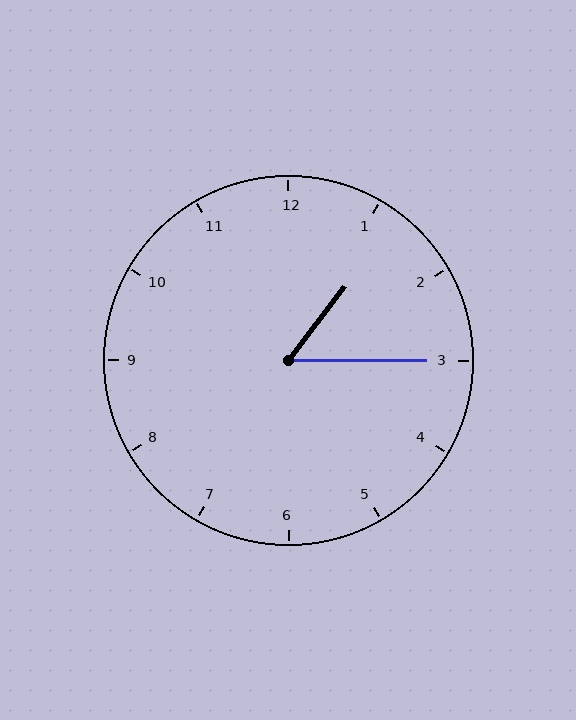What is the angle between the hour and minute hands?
Approximately 52 degrees.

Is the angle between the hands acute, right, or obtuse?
It is acute.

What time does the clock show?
1:15.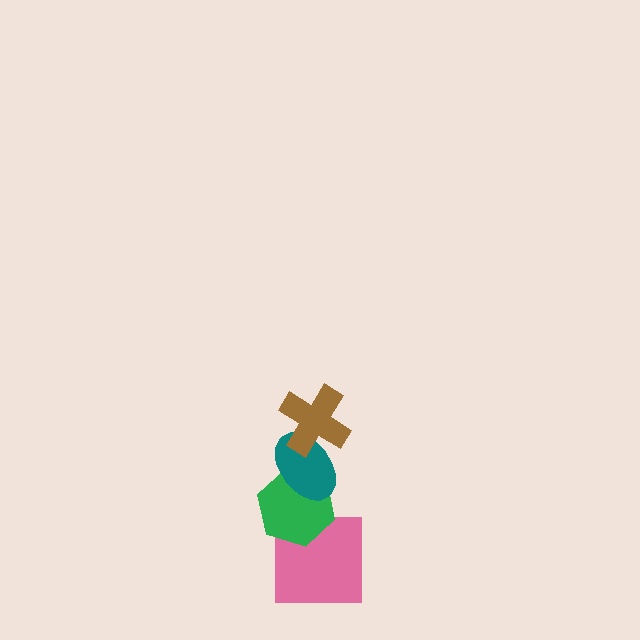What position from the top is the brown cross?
The brown cross is 1st from the top.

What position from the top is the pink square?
The pink square is 4th from the top.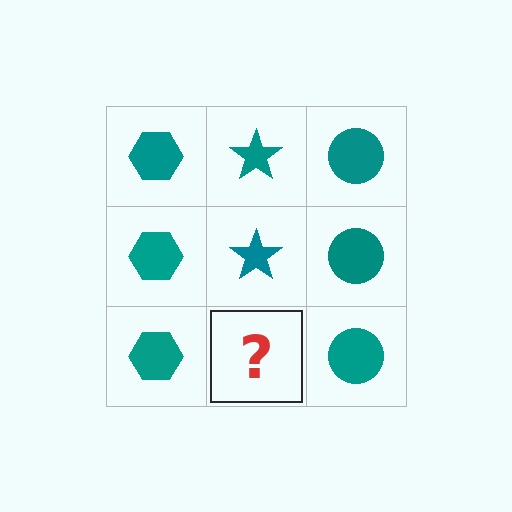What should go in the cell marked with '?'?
The missing cell should contain a teal star.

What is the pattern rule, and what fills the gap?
The rule is that each column has a consistent shape. The gap should be filled with a teal star.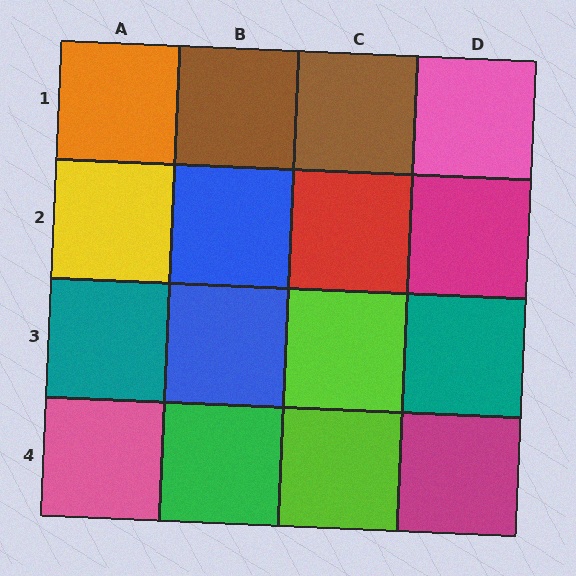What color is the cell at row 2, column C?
Red.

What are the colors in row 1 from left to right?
Orange, brown, brown, pink.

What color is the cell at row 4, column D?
Magenta.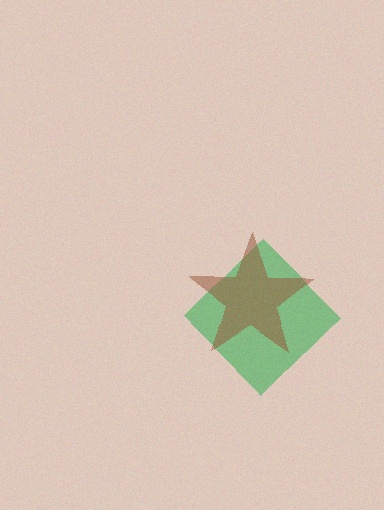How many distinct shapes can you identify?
There are 2 distinct shapes: a green diamond, a brown star.